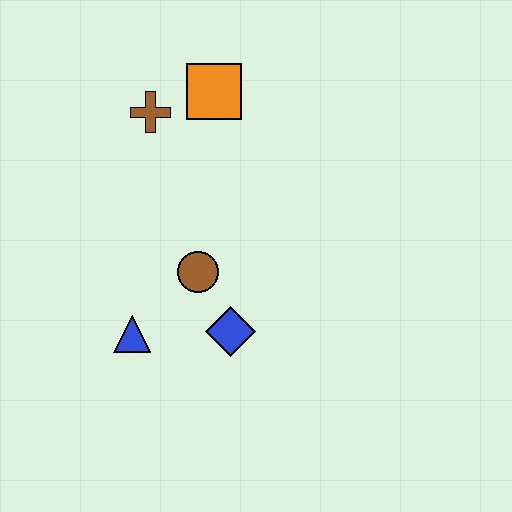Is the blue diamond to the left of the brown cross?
No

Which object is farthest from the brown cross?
The blue diamond is farthest from the brown cross.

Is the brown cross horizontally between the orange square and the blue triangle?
Yes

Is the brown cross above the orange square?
No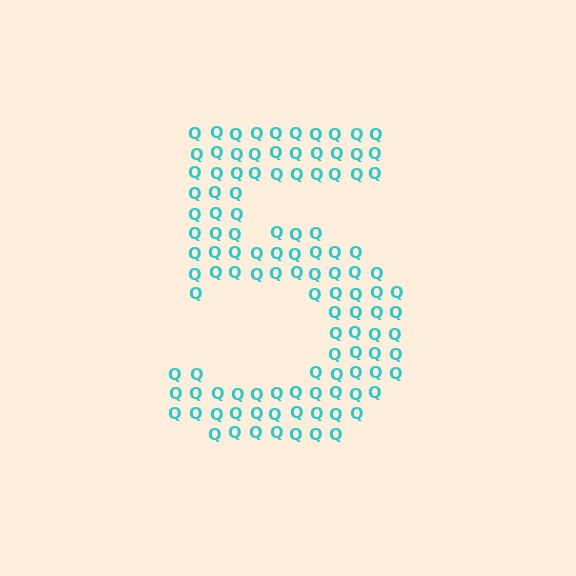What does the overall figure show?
The overall figure shows the digit 5.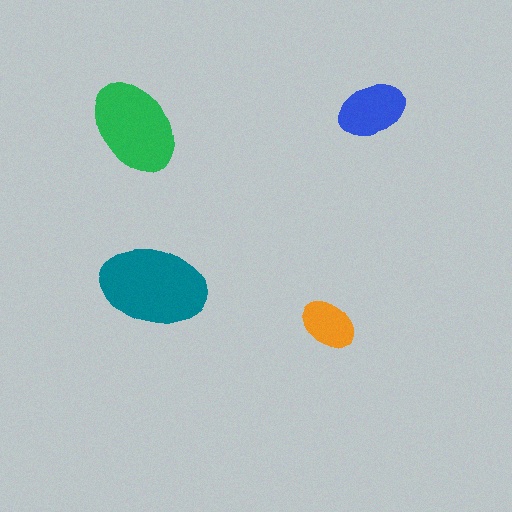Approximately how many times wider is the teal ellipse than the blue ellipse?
About 1.5 times wider.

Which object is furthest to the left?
The green ellipse is leftmost.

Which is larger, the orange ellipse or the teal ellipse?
The teal one.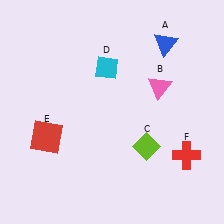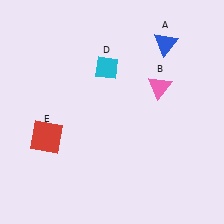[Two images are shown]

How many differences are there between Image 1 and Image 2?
There are 2 differences between the two images.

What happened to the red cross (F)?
The red cross (F) was removed in Image 2. It was in the bottom-right area of Image 1.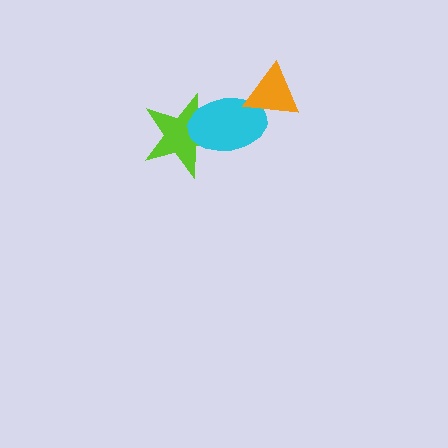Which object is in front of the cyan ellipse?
The orange triangle is in front of the cyan ellipse.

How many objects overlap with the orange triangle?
1 object overlaps with the orange triangle.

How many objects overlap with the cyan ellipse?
2 objects overlap with the cyan ellipse.